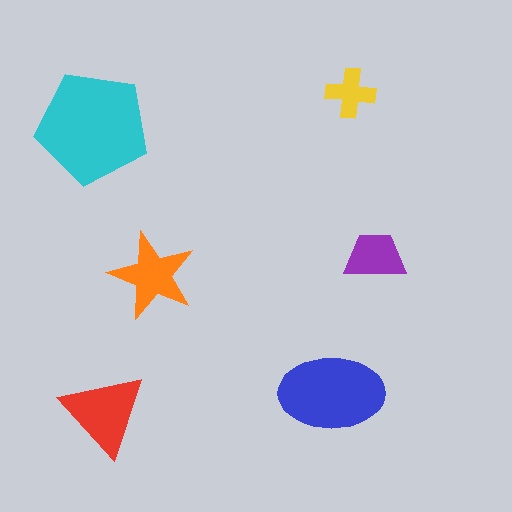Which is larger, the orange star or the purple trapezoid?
The orange star.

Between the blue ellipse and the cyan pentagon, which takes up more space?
The cyan pentagon.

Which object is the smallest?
The yellow cross.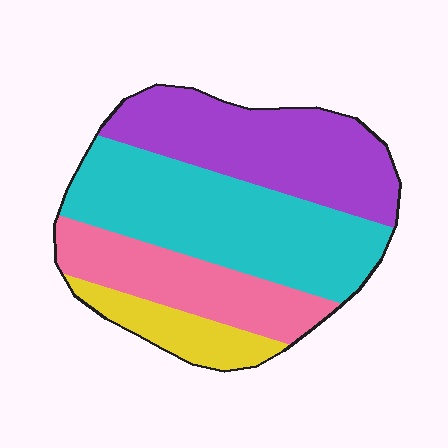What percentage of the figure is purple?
Purple takes up about one third (1/3) of the figure.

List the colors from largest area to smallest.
From largest to smallest: cyan, purple, pink, yellow.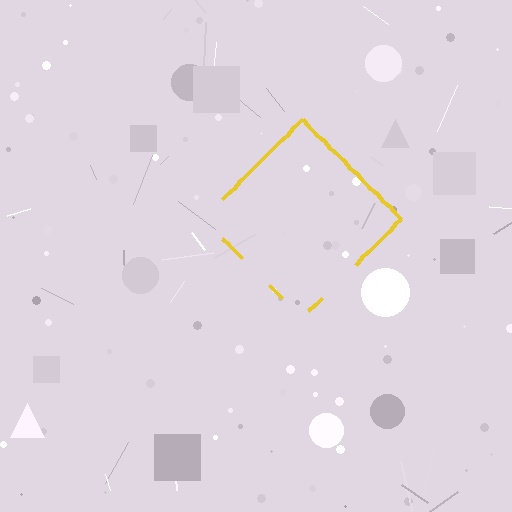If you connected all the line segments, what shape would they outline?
They would outline a diamond.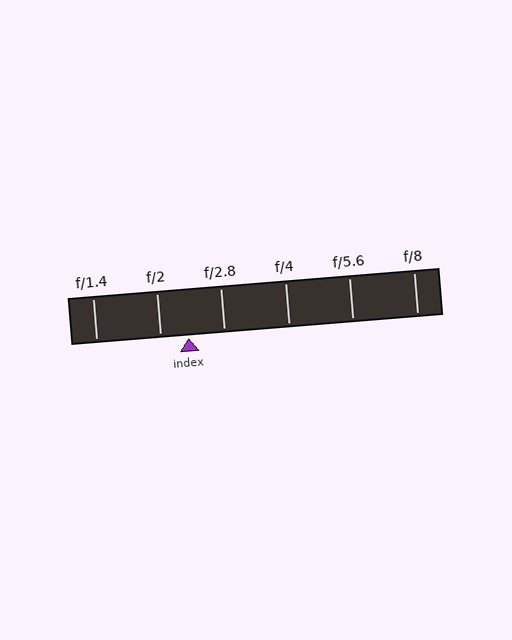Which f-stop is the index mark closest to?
The index mark is closest to f/2.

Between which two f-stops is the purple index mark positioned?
The index mark is between f/2 and f/2.8.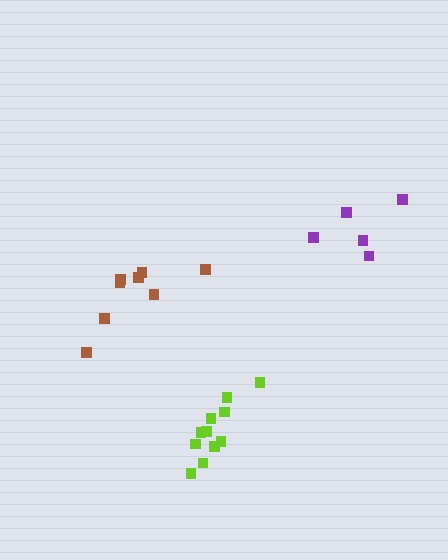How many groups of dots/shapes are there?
There are 3 groups.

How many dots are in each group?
Group 1: 5 dots, Group 2: 11 dots, Group 3: 8 dots (24 total).